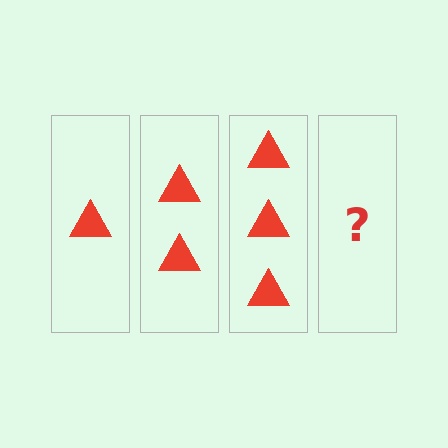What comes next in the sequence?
The next element should be 4 triangles.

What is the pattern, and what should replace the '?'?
The pattern is that each step adds one more triangle. The '?' should be 4 triangles.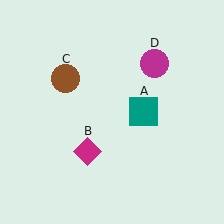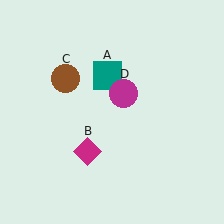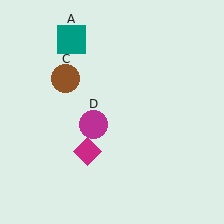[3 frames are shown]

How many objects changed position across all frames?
2 objects changed position: teal square (object A), magenta circle (object D).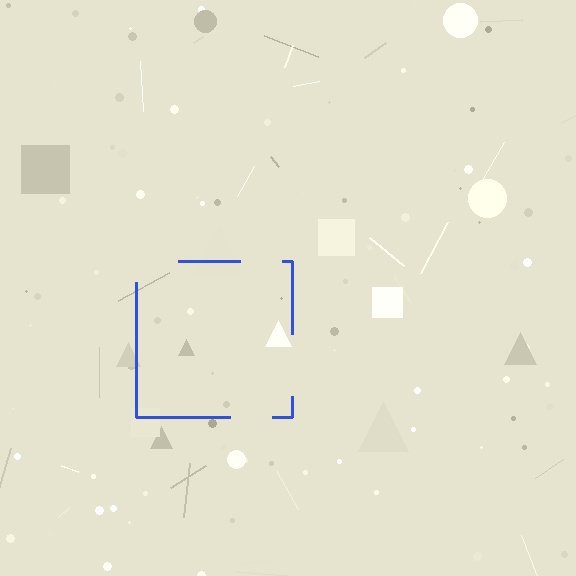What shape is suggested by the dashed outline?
The dashed outline suggests a square.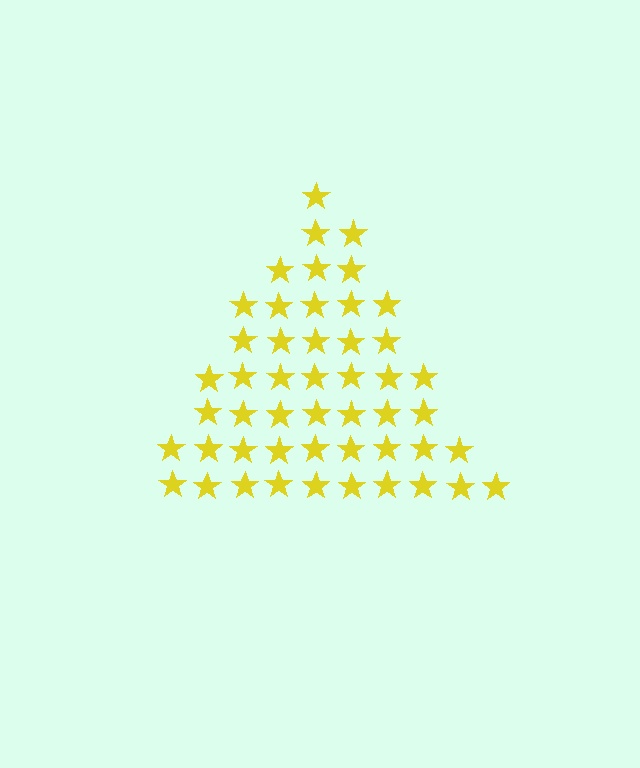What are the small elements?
The small elements are stars.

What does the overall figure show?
The overall figure shows a triangle.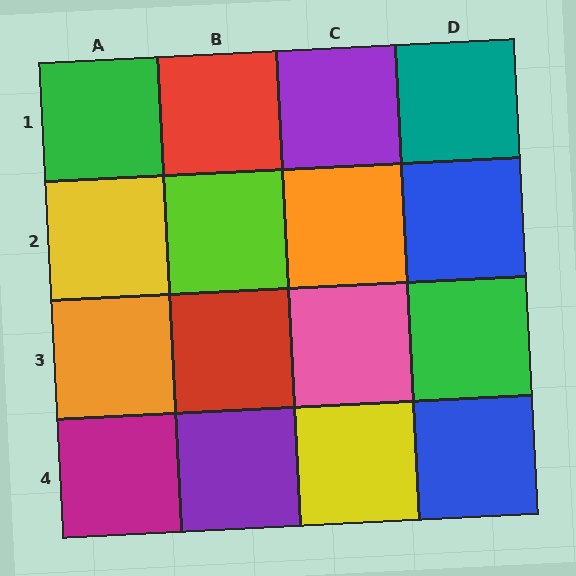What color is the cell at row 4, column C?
Yellow.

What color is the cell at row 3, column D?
Green.